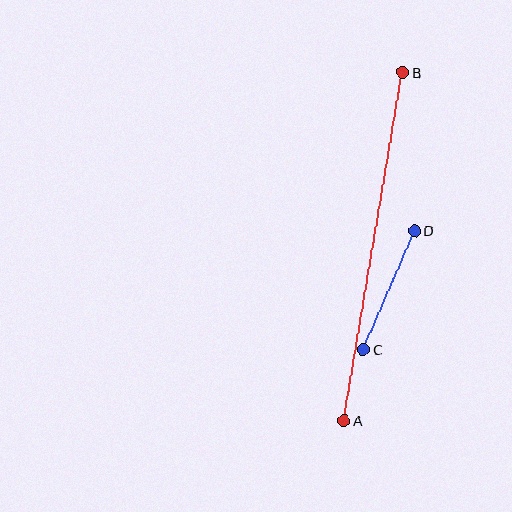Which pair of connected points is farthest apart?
Points A and B are farthest apart.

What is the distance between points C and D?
The distance is approximately 129 pixels.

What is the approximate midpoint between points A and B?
The midpoint is at approximately (374, 247) pixels.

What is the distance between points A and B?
The distance is approximately 353 pixels.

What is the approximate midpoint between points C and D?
The midpoint is at approximately (389, 290) pixels.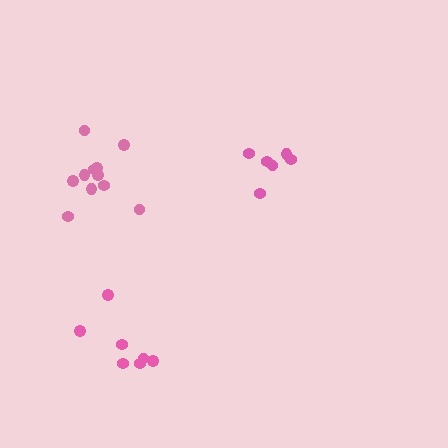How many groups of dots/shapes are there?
There are 3 groups.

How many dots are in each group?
Group 1: 6 dots, Group 2: 12 dots, Group 3: 7 dots (25 total).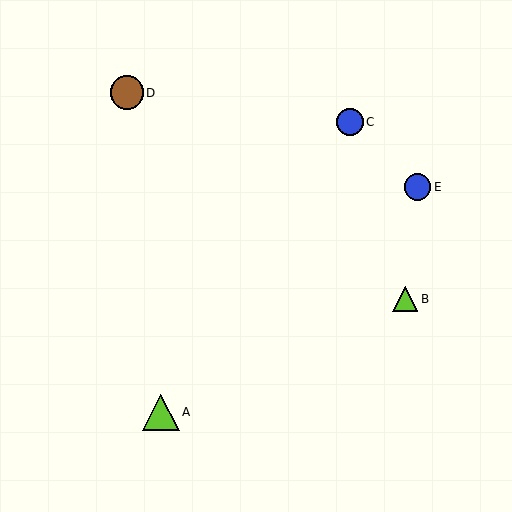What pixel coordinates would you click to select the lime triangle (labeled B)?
Click at (405, 299) to select the lime triangle B.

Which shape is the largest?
The lime triangle (labeled A) is the largest.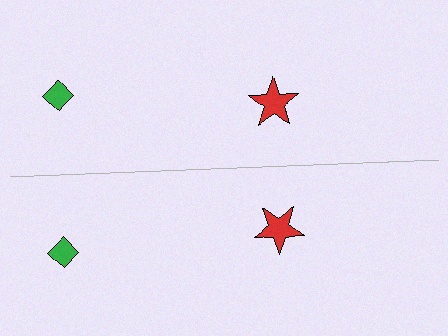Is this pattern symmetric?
Yes, this pattern has bilateral (reflection) symmetry.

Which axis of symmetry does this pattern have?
The pattern has a horizontal axis of symmetry running through the center of the image.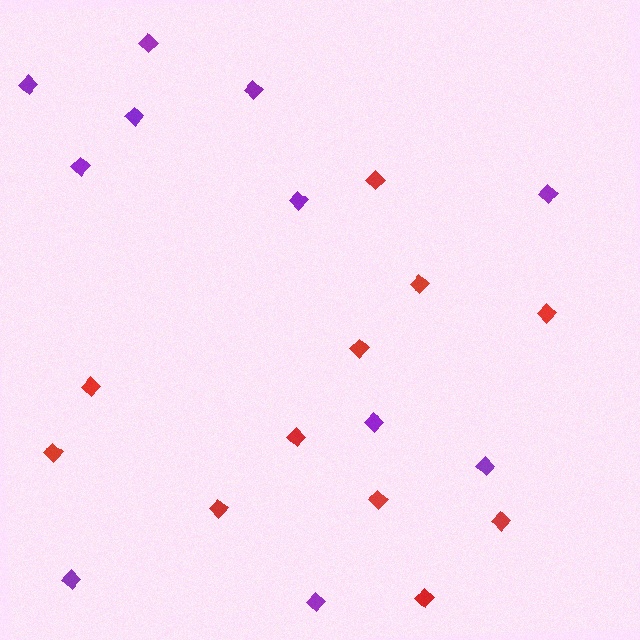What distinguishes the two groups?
There are 2 groups: one group of red diamonds (11) and one group of purple diamonds (11).